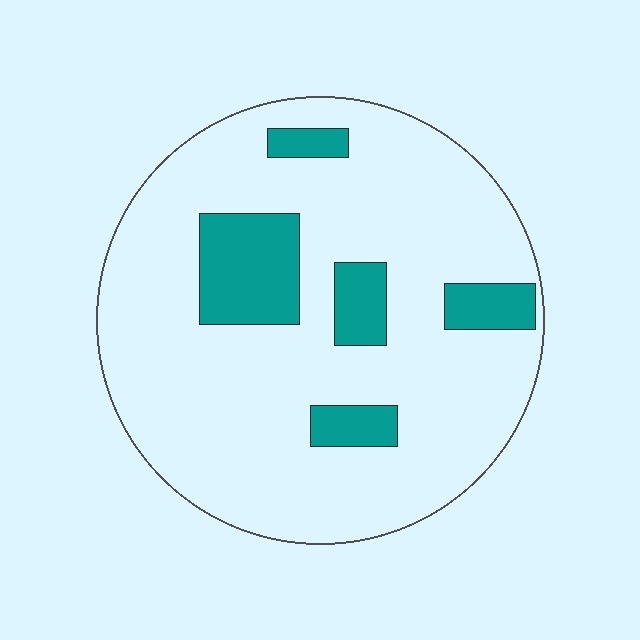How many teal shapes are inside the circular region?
5.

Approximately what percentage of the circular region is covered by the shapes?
Approximately 15%.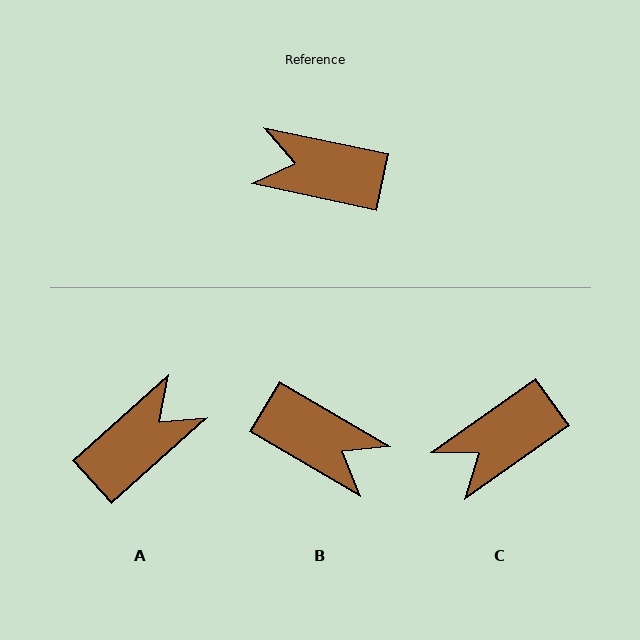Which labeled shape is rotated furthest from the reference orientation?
B, about 162 degrees away.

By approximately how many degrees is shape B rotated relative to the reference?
Approximately 162 degrees counter-clockwise.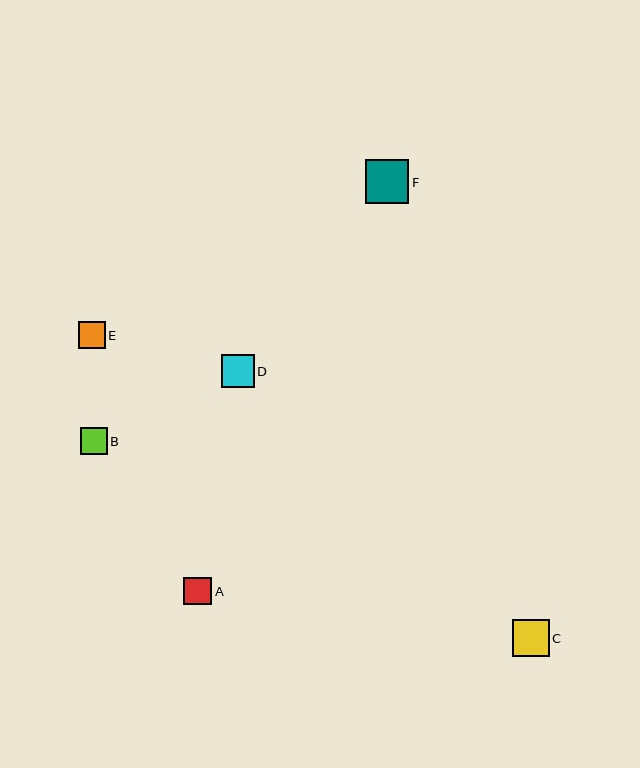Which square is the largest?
Square F is the largest with a size of approximately 43 pixels.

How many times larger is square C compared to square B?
Square C is approximately 1.4 times the size of square B.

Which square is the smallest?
Square E is the smallest with a size of approximately 26 pixels.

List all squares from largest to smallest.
From largest to smallest: F, C, D, A, B, E.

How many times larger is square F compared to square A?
Square F is approximately 1.5 times the size of square A.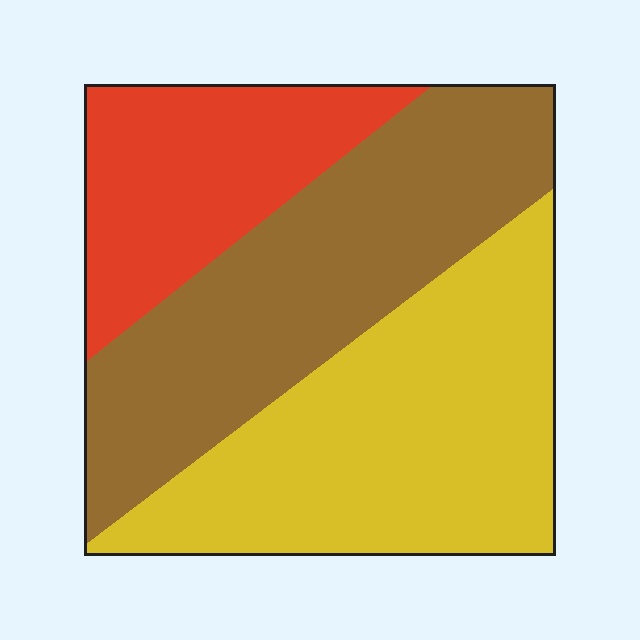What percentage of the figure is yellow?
Yellow covers roughly 40% of the figure.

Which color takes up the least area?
Red, at roughly 20%.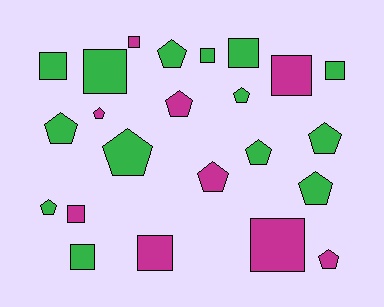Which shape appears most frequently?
Pentagon, with 12 objects.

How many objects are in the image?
There are 23 objects.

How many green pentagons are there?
There are 8 green pentagons.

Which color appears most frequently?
Green, with 14 objects.